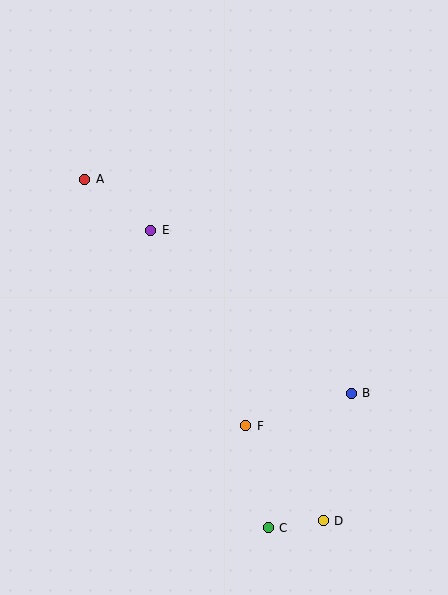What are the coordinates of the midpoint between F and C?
The midpoint between F and C is at (257, 477).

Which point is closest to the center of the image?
Point E at (151, 230) is closest to the center.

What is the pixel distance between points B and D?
The distance between B and D is 131 pixels.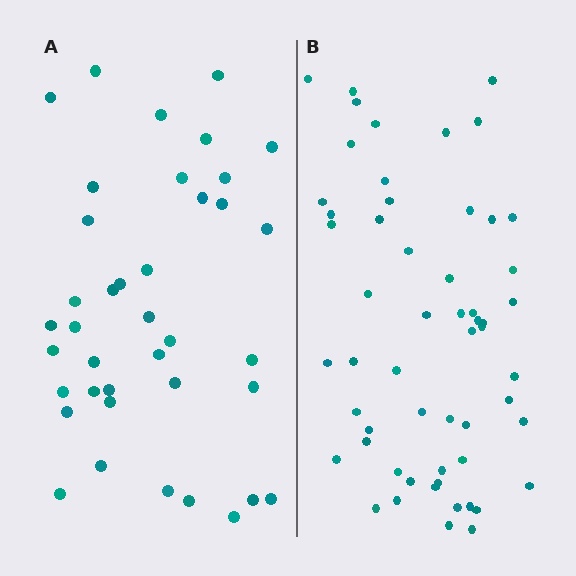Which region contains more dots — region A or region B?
Region B (the right region) has more dots.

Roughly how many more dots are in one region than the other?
Region B has approximately 15 more dots than region A.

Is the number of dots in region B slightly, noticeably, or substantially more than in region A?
Region B has noticeably more, but not dramatically so. The ratio is roughly 1.4 to 1.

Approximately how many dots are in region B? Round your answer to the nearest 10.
About 60 dots. (The exact count is 56, which rounds to 60.)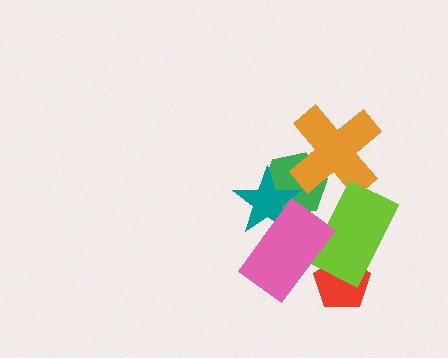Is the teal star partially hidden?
Yes, it is partially covered by another shape.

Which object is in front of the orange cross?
The lime rectangle is in front of the orange cross.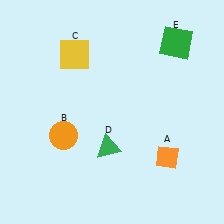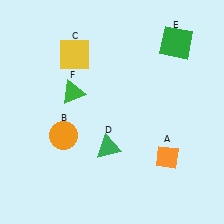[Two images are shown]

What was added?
A green triangle (F) was added in Image 2.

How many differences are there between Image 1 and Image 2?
There is 1 difference between the two images.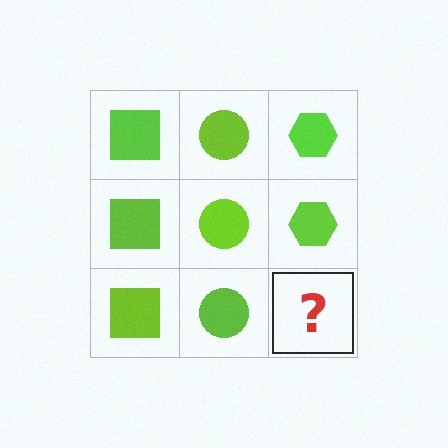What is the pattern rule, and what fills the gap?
The rule is that each column has a consistent shape. The gap should be filled with a lime hexagon.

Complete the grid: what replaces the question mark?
The question mark should be replaced with a lime hexagon.